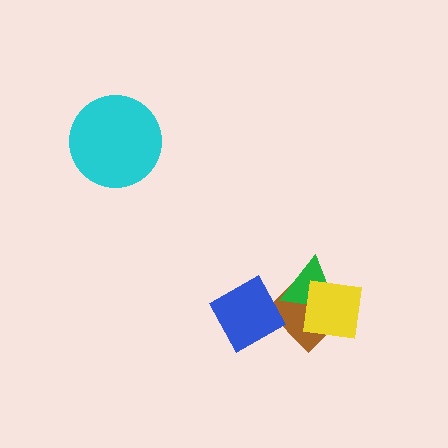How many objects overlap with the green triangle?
2 objects overlap with the green triangle.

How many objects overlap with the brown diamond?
3 objects overlap with the brown diamond.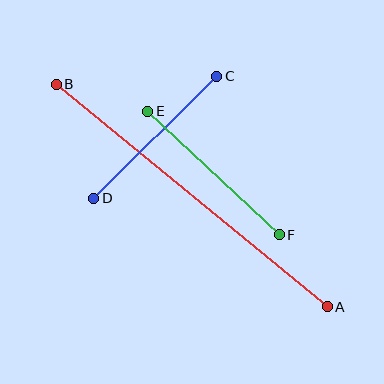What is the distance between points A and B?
The distance is approximately 351 pixels.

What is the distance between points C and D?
The distance is approximately 173 pixels.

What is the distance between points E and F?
The distance is approximately 181 pixels.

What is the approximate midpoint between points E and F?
The midpoint is at approximately (213, 173) pixels.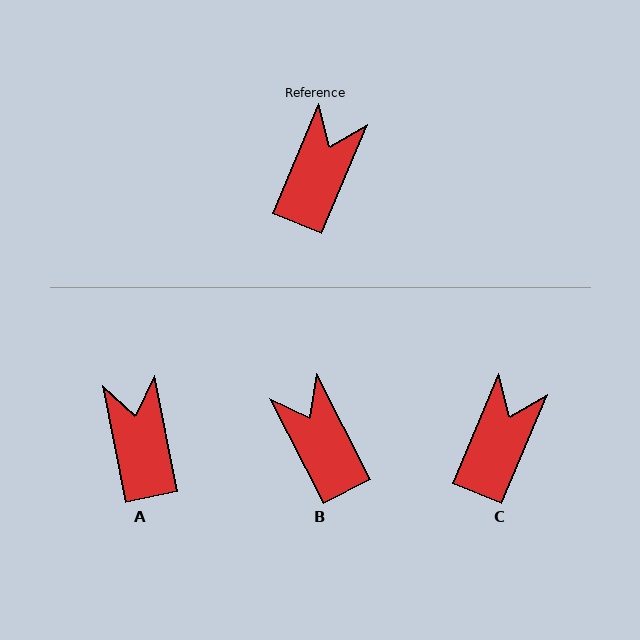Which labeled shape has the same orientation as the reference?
C.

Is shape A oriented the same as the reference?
No, it is off by about 34 degrees.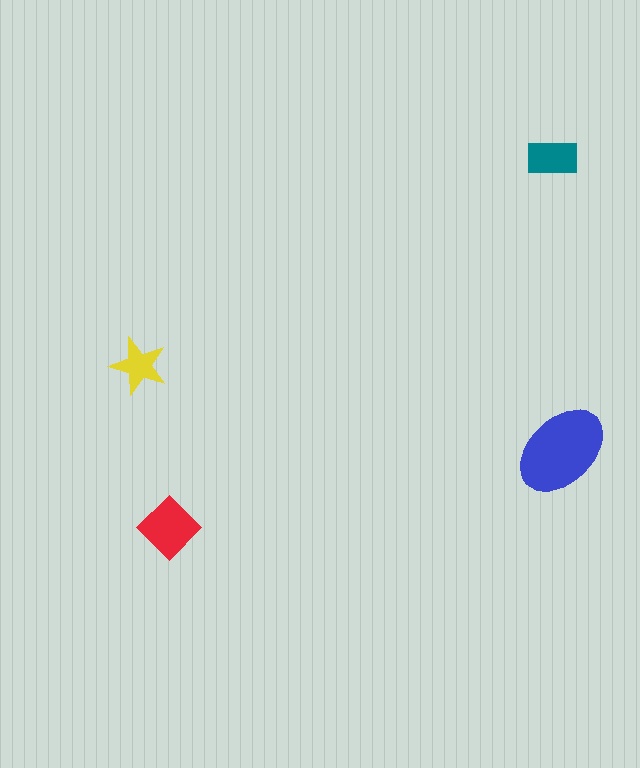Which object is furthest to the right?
The blue ellipse is rightmost.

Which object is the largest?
The blue ellipse.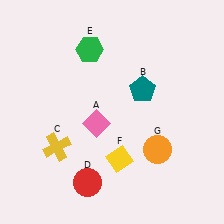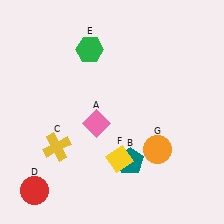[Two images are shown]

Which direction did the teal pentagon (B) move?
The teal pentagon (B) moved down.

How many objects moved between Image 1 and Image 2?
2 objects moved between the two images.